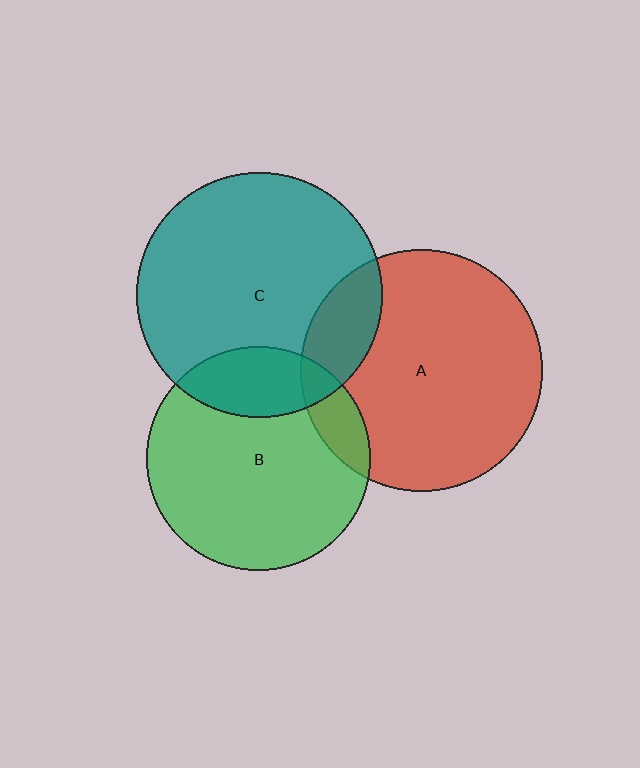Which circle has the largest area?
Circle C (teal).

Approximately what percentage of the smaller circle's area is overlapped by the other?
Approximately 20%.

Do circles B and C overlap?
Yes.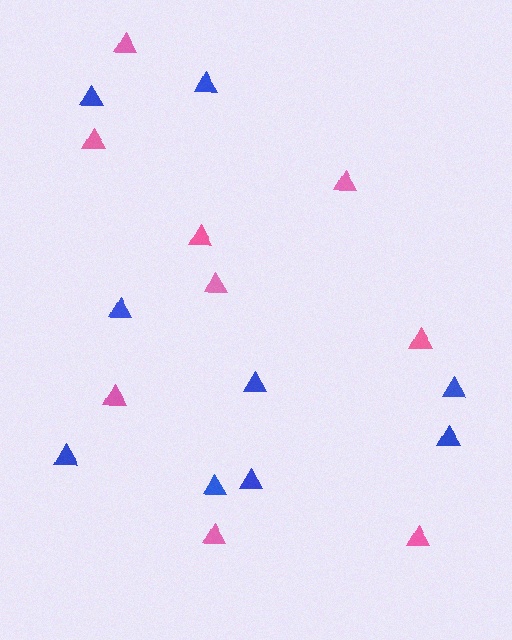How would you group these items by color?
There are 2 groups: one group of pink triangles (9) and one group of blue triangles (9).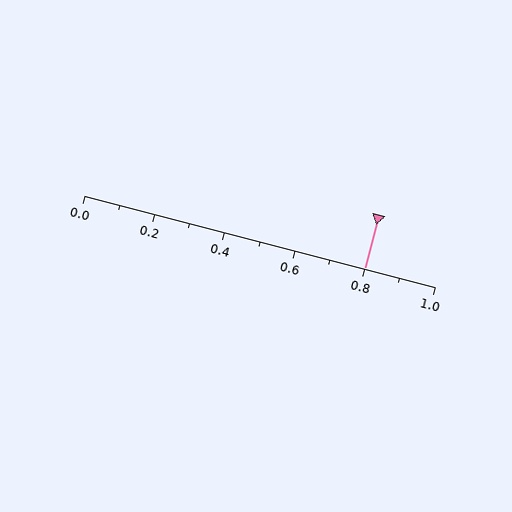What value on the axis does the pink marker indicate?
The marker indicates approximately 0.8.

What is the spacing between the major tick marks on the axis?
The major ticks are spaced 0.2 apart.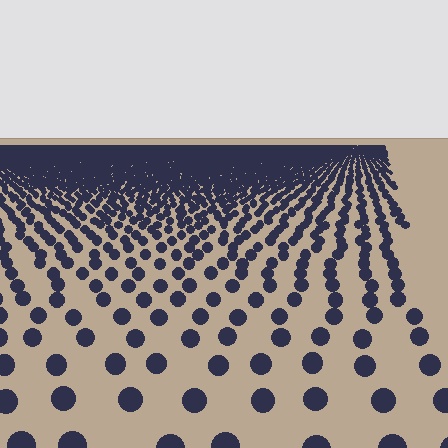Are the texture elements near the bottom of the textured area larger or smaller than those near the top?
Larger. Near the bottom, elements are closer to the viewer and appear at a bigger on-screen size.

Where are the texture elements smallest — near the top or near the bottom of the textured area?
Near the top.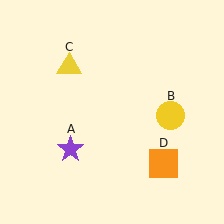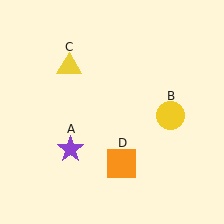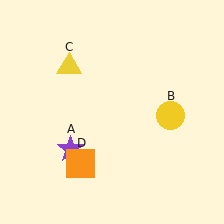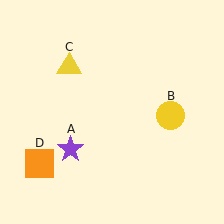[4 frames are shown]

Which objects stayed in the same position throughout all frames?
Purple star (object A) and yellow circle (object B) and yellow triangle (object C) remained stationary.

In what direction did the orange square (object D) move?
The orange square (object D) moved left.